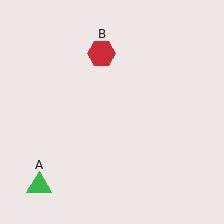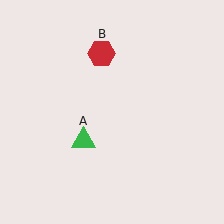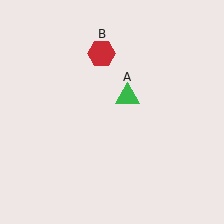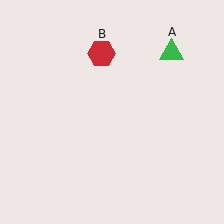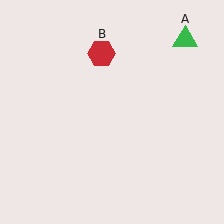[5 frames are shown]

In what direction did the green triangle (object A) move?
The green triangle (object A) moved up and to the right.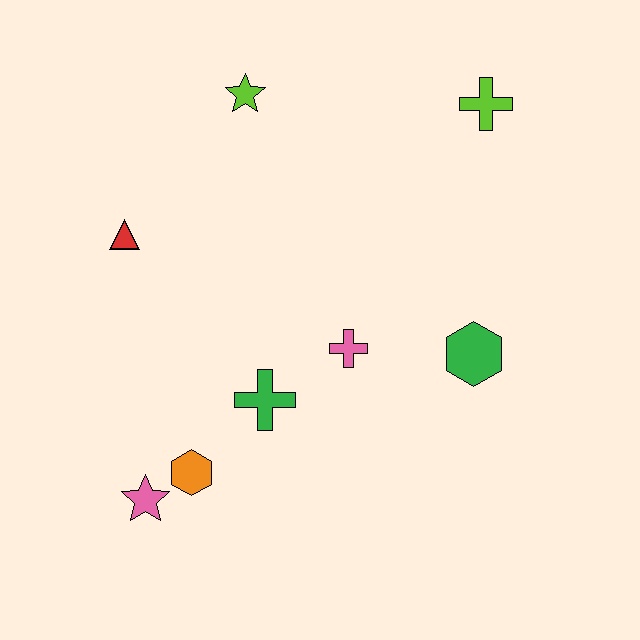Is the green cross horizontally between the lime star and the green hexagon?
Yes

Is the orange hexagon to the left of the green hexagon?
Yes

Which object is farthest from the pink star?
The lime cross is farthest from the pink star.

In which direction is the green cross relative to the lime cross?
The green cross is below the lime cross.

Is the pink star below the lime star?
Yes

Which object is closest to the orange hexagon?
The pink star is closest to the orange hexagon.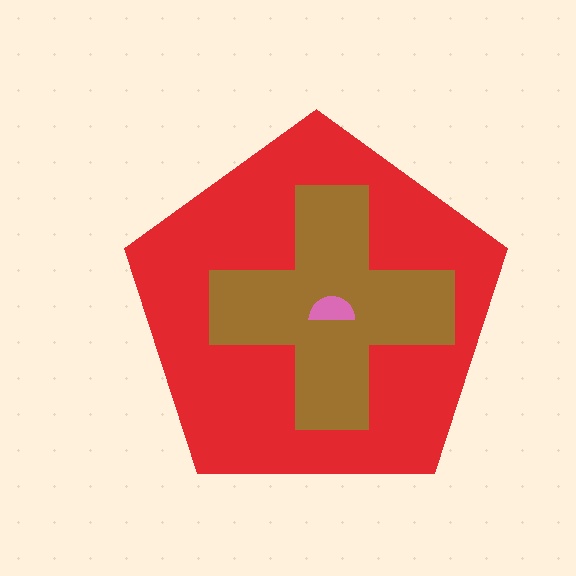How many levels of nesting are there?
3.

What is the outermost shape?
The red pentagon.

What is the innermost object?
The pink semicircle.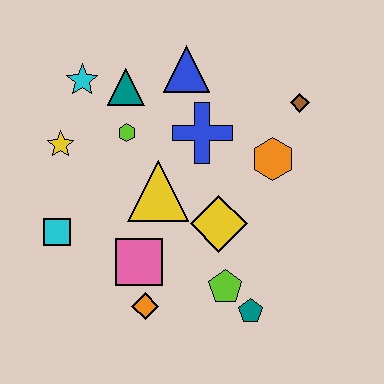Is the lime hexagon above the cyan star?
No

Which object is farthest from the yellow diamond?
The cyan star is farthest from the yellow diamond.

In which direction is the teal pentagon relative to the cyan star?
The teal pentagon is below the cyan star.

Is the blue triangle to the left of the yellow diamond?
Yes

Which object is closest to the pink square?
The orange diamond is closest to the pink square.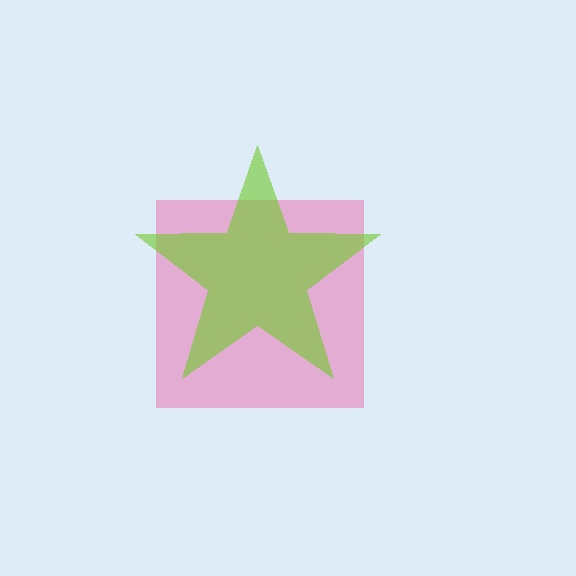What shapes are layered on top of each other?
The layered shapes are: a pink square, a lime star.